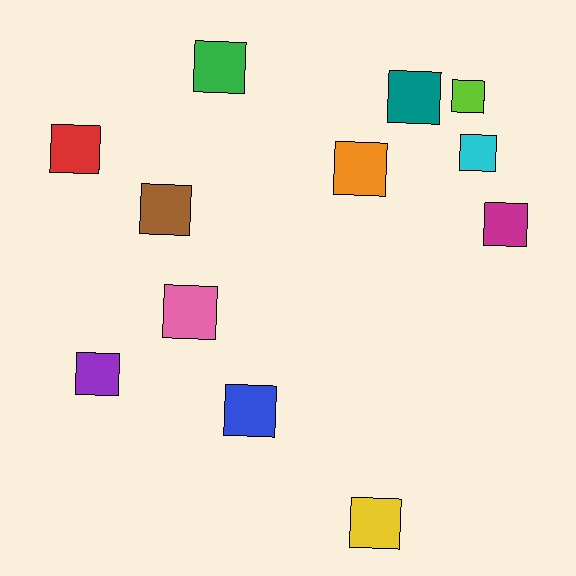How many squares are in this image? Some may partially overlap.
There are 12 squares.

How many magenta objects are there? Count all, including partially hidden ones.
There is 1 magenta object.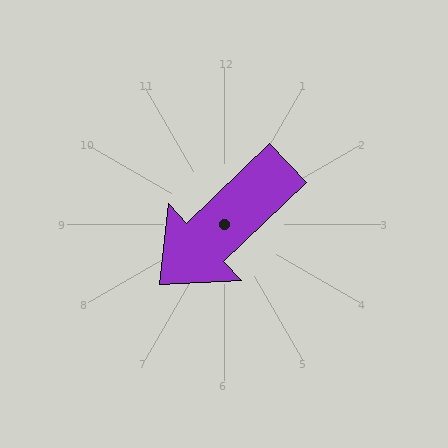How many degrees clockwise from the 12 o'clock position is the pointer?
Approximately 227 degrees.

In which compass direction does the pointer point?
Southwest.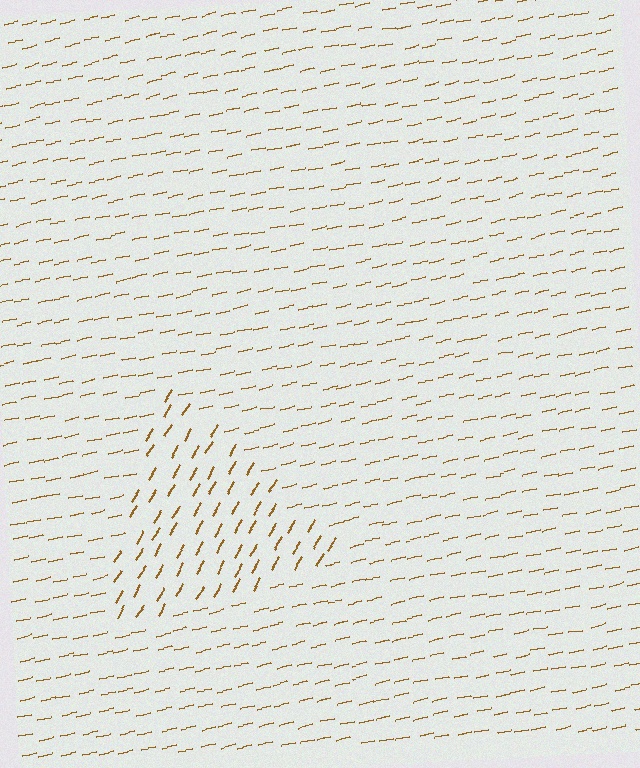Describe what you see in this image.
The image is filled with small brown line segments. A triangle region in the image has lines oriented differently from the surrounding lines, creating a visible texture boundary.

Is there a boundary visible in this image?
Yes, there is a texture boundary formed by a change in line orientation.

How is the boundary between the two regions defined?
The boundary is defined purely by a change in line orientation (approximately 45 degrees difference). All lines are the same color and thickness.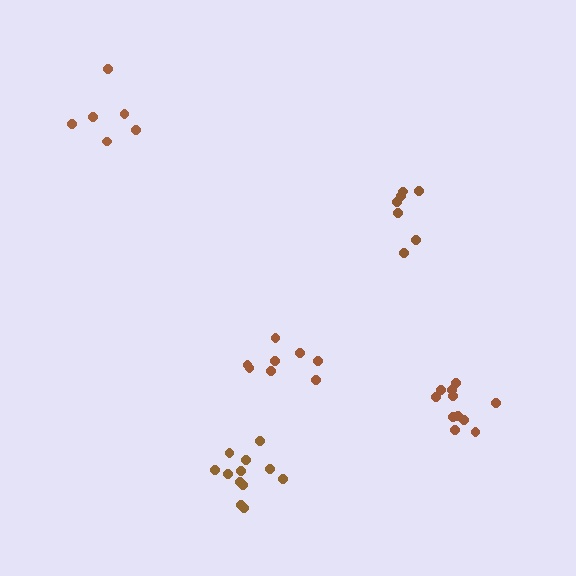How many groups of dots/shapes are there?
There are 5 groups.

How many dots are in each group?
Group 1: 12 dots, Group 2: 12 dots, Group 3: 8 dots, Group 4: 6 dots, Group 5: 7 dots (45 total).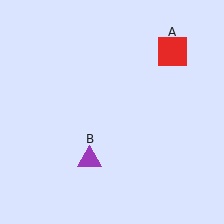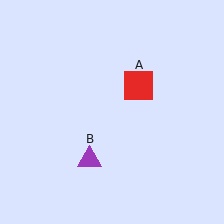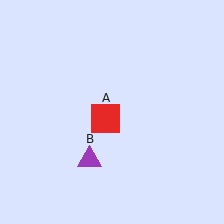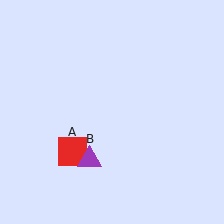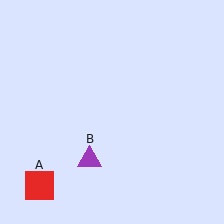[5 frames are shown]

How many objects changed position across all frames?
1 object changed position: red square (object A).